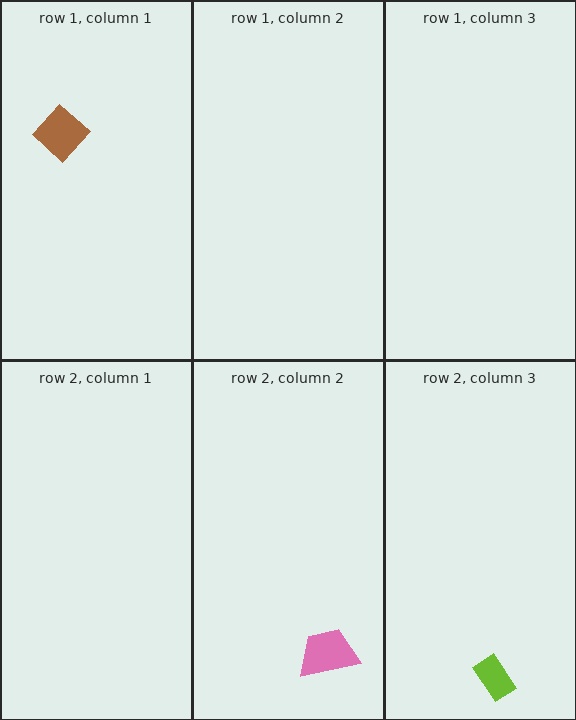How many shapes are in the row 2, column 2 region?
1.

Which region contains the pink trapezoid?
The row 2, column 2 region.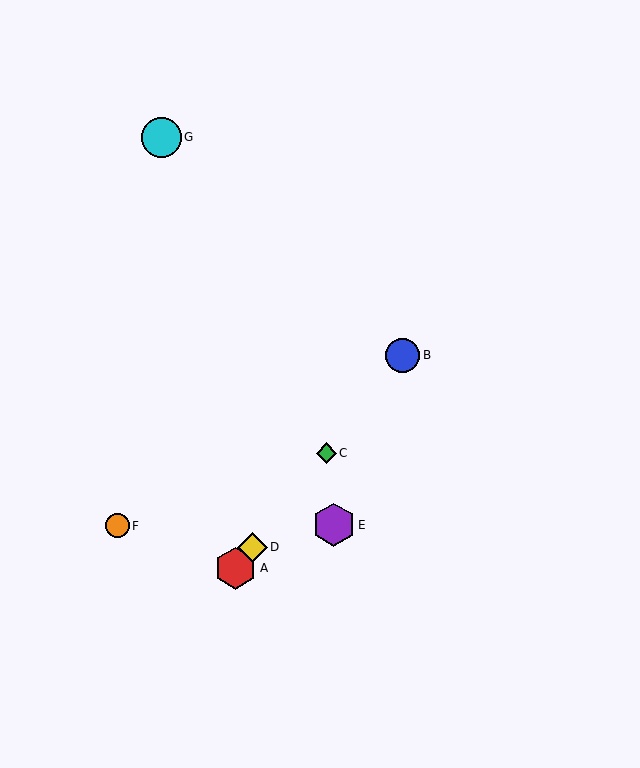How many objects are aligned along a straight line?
4 objects (A, B, C, D) are aligned along a straight line.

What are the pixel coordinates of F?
Object F is at (117, 526).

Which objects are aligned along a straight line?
Objects A, B, C, D are aligned along a straight line.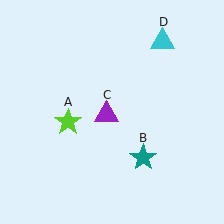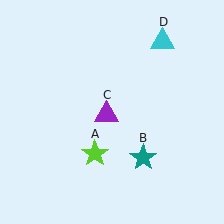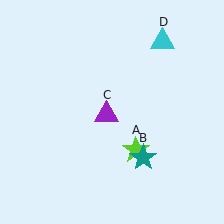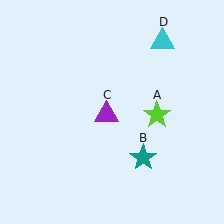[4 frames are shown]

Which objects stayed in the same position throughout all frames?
Teal star (object B) and purple triangle (object C) and cyan triangle (object D) remained stationary.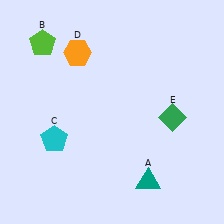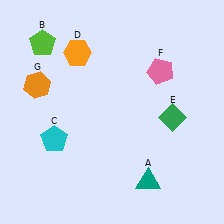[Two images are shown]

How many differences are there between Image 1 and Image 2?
There are 2 differences between the two images.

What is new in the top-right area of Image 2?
A pink pentagon (F) was added in the top-right area of Image 2.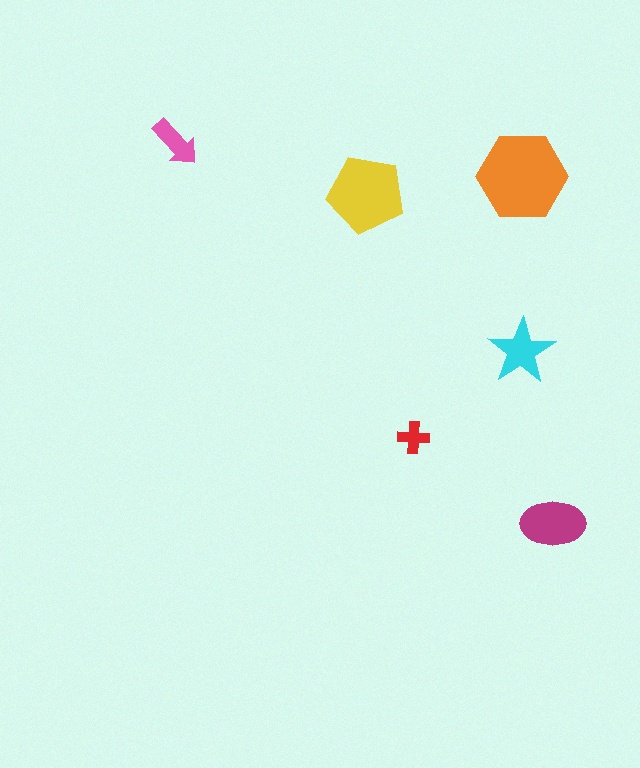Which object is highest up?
The pink arrow is topmost.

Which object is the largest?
The orange hexagon.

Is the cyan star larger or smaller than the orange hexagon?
Smaller.